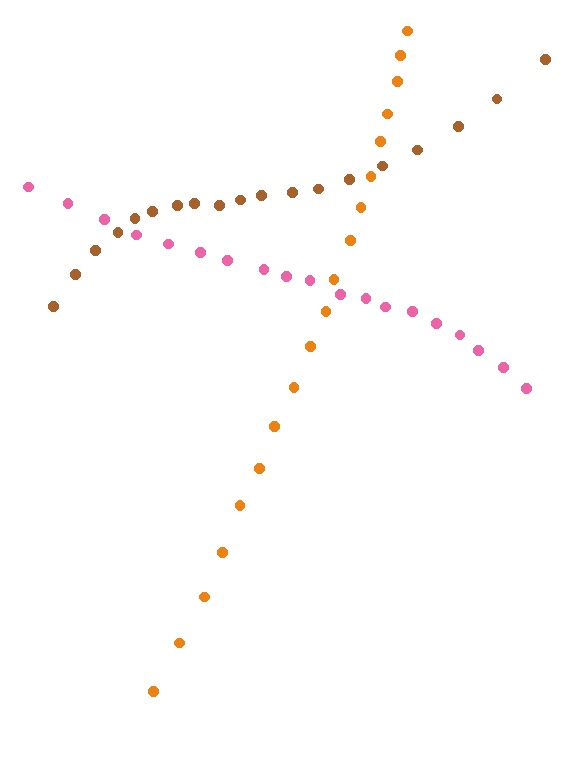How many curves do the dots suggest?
There are 3 distinct paths.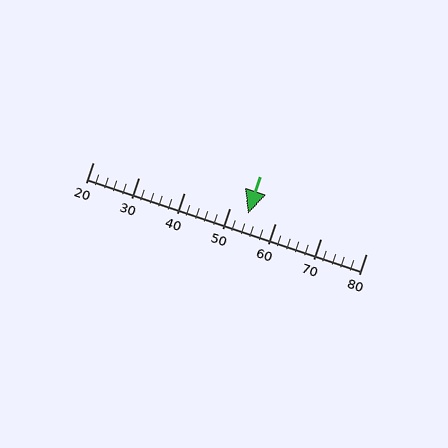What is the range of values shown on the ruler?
The ruler shows values from 20 to 80.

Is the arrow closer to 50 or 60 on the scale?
The arrow is closer to 50.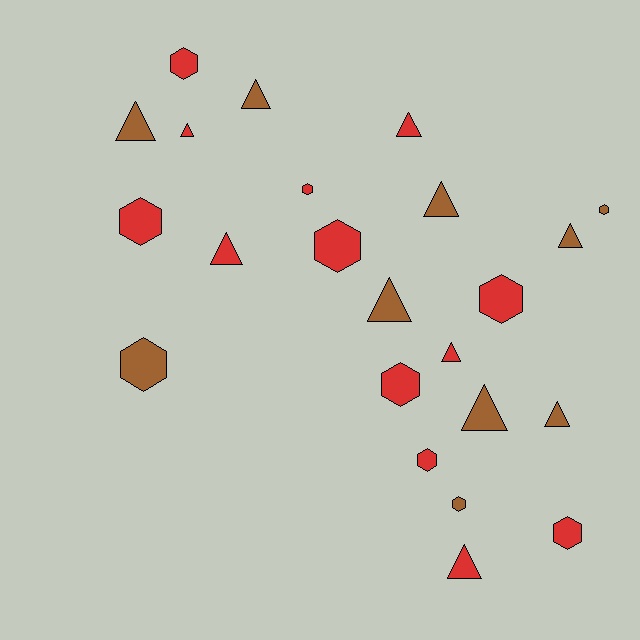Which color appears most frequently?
Red, with 13 objects.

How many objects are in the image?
There are 23 objects.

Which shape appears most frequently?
Triangle, with 12 objects.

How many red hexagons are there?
There are 8 red hexagons.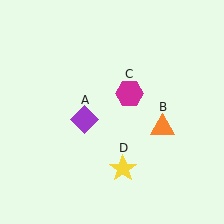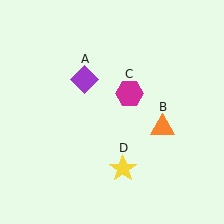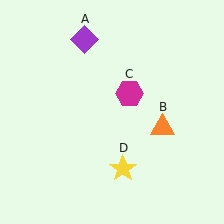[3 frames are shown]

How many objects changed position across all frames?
1 object changed position: purple diamond (object A).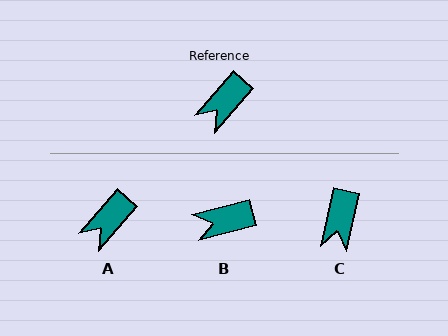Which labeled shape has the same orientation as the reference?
A.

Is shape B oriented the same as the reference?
No, it is off by about 34 degrees.